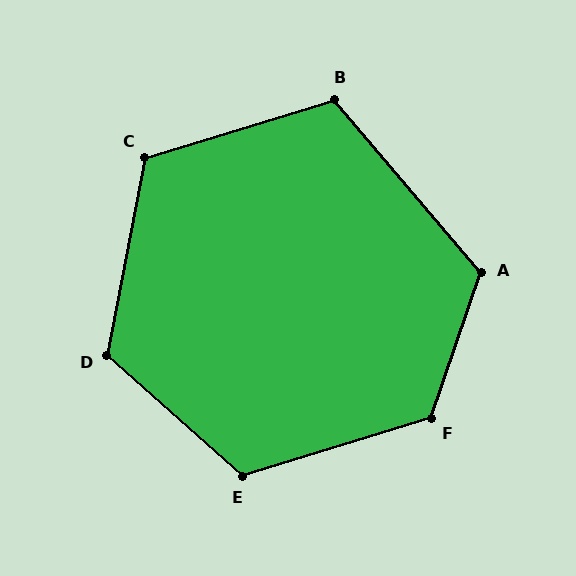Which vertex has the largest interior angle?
F, at approximately 126 degrees.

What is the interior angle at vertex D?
Approximately 120 degrees (obtuse).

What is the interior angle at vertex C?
Approximately 118 degrees (obtuse).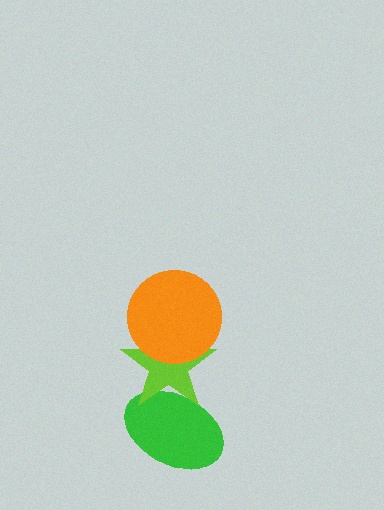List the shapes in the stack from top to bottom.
From top to bottom: the orange circle, the lime star, the green ellipse.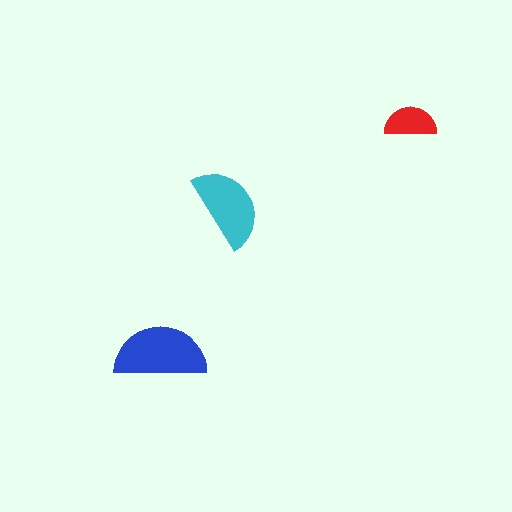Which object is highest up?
The red semicircle is topmost.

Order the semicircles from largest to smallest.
the blue one, the cyan one, the red one.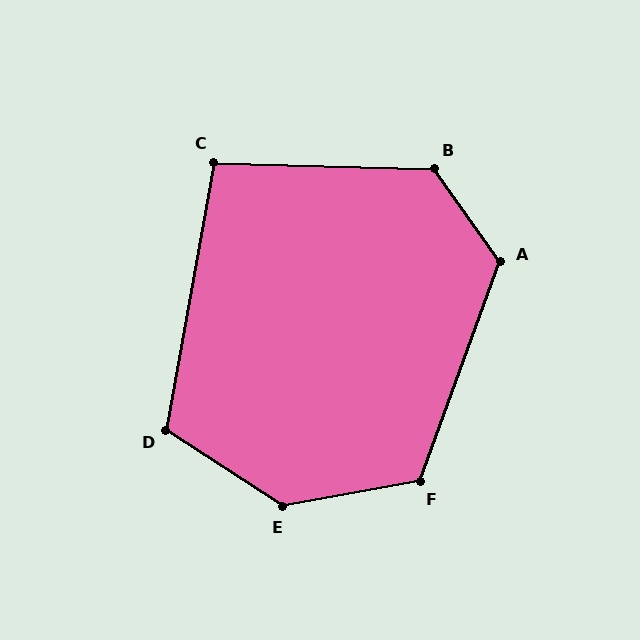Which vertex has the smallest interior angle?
C, at approximately 99 degrees.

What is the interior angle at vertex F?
Approximately 120 degrees (obtuse).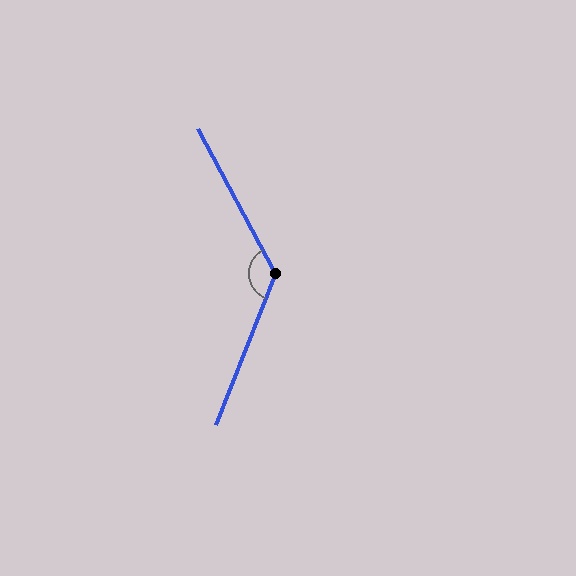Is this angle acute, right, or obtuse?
It is obtuse.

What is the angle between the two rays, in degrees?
Approximately 130 degrees.